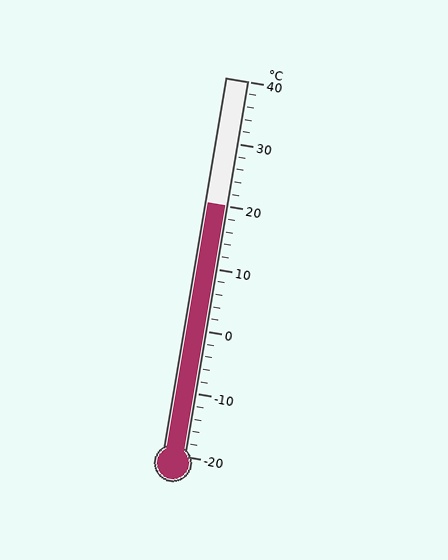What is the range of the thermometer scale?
The thermometer scale ranges from -20°C to 40°C.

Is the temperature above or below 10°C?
The temperature is above 10°C.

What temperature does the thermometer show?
The thermometer shows approximately 20°C.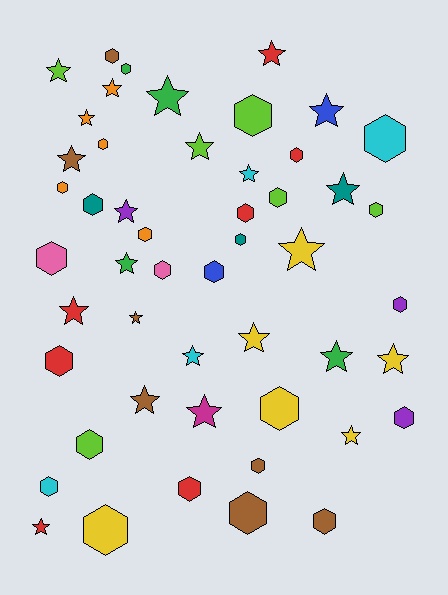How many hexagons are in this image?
There are 27 hexagons.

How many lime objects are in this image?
There are 6 lime objects.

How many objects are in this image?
There are 50 objects.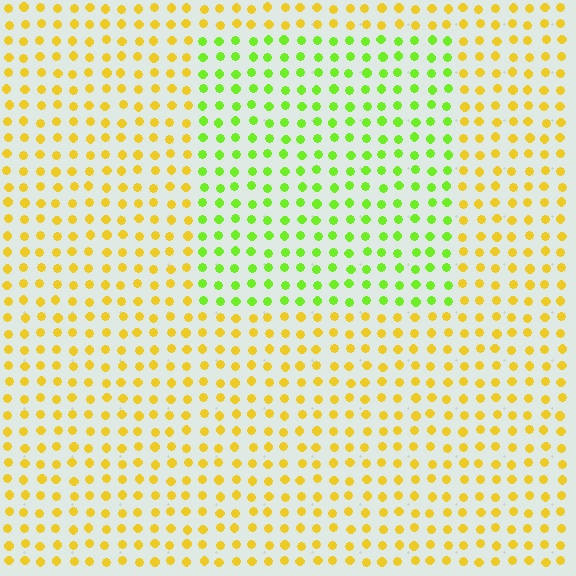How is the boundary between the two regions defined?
The boundary is defined purely by a slight shift in hue (about 49 degrees). Spacing, size, and orientation are identical on both sides.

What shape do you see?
I see a rectangle.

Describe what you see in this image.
The image is filled with small yellow elements in a uniform arrangement. A rectangle-shaped region is visible where the elements are tinted to a slightly different hue, forming a subtle color boundary.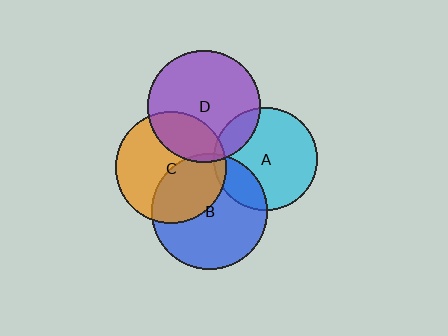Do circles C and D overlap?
Yes.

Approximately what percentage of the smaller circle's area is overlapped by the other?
Approximately 25%.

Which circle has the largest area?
Circle B (blue).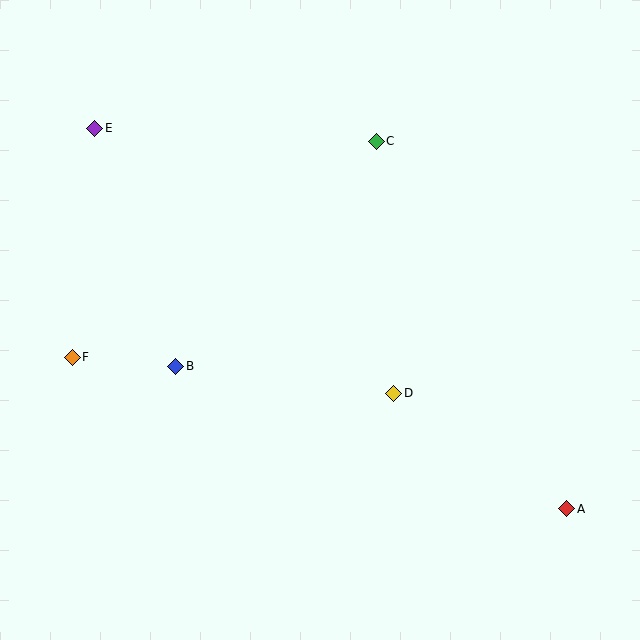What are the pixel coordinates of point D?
Point D is at (394, 393).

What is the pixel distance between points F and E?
The distance between F and E is 230 pixels.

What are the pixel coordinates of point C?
Point C is at (376, 141).